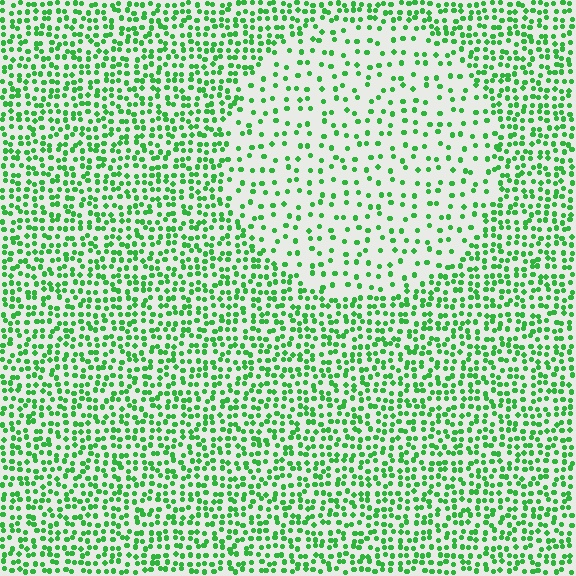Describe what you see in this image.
The image contains small green elements arranged at two different densities. A circle-shaped region is visible where the elements are less densely packed than the surrounding area.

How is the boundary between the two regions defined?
The boundary is defined by a change in element density (approximately 2.3x ratio). All elements are the same color, size, and shape.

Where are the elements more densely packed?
The elements are more densely packed outside the circle boundary.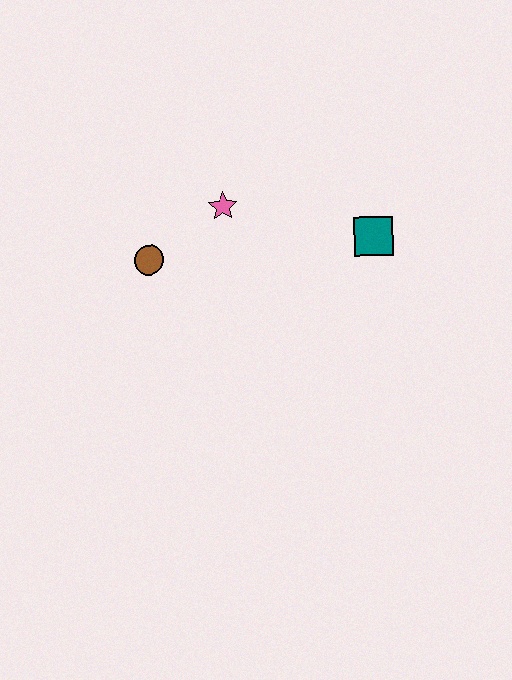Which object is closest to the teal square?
The pink star is closest to the teal square.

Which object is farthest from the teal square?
The brown circle is farthest from the teal square.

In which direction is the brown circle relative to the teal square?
The brown circle is to the left of the teal square.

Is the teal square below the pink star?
Yes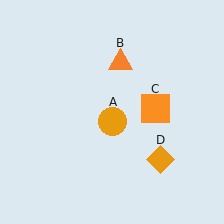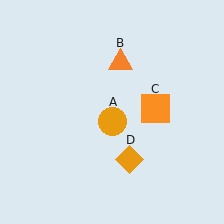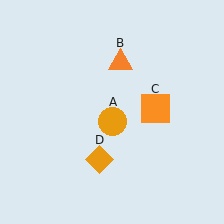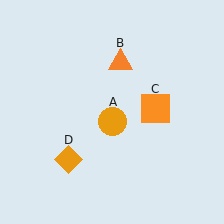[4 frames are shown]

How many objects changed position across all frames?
1 object changed position: orange diamond (object D).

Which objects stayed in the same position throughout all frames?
Orange circle (object A) and orange triangle (object B) and orange square (object C) remained stationary.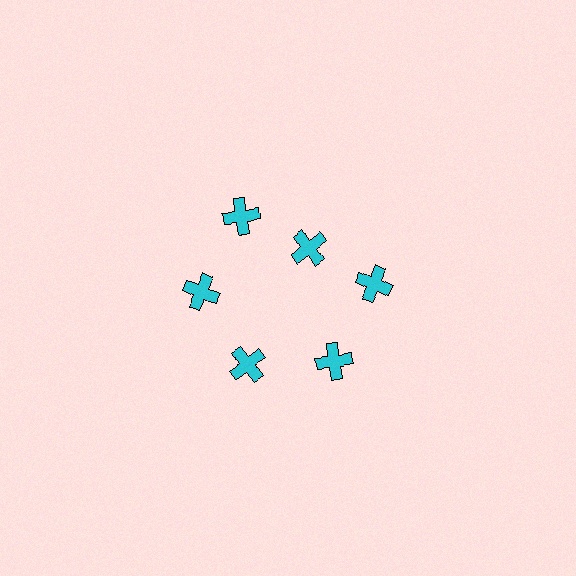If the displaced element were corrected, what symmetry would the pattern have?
It would have 6-fold rotational symmetry — the pattern would map onto itself every 60 degrees.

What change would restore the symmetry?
The symmetry would be restored by moving it outward, back onto the ring so that all 6 crosses sit at equal angles and equal distance from the center.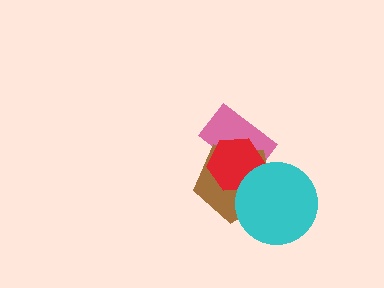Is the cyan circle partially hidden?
No, no other shape covers it.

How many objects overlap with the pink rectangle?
2 objects overlap with the pink rectangle.